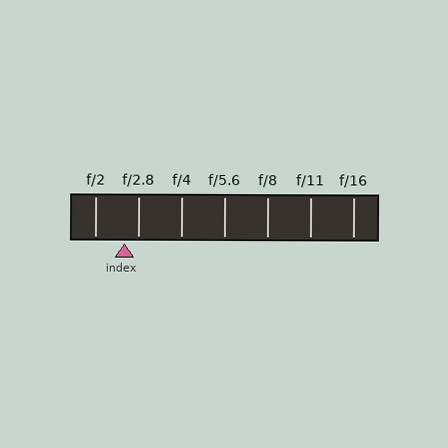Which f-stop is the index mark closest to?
The index mark is closest to f/2.8.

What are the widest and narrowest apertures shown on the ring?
The widest aperture shown is f/2 and the narrowest is f/16.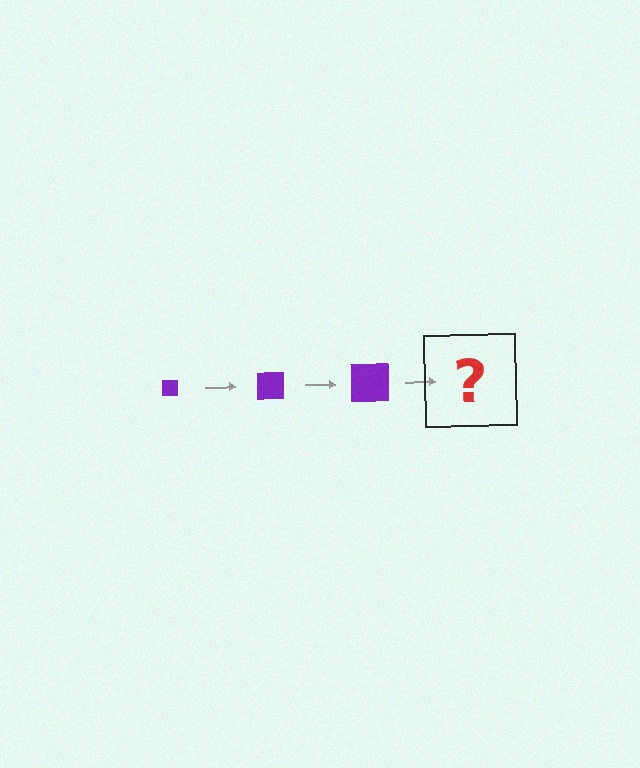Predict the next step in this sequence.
The next step is a purple square, larger than the previous one.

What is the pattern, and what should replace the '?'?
The pattern is that the square gets progressively larger each step. The '?' should be a purple square, larger than the previous one.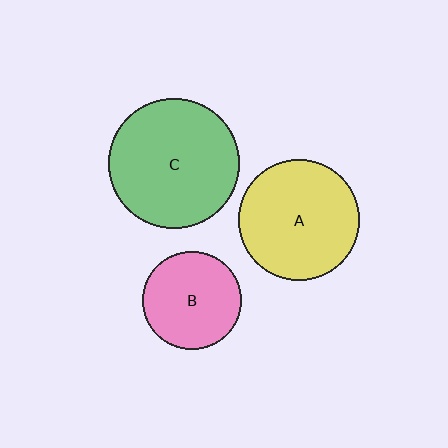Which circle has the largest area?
Circle C (green).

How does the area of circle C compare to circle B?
Approximately 1.8 times.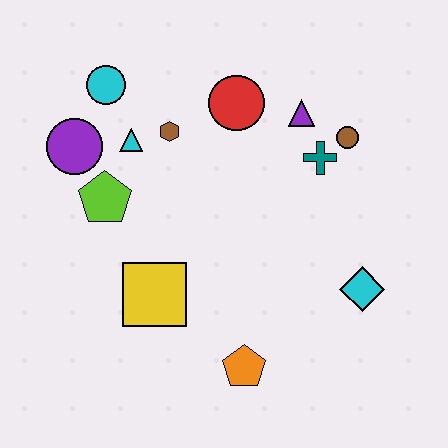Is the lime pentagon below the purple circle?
Yes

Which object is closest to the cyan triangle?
The brown hexagon is closest to the cyan triangle.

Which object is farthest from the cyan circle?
The cyan diamond is farthest from the cyan circle.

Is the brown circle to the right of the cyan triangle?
Yes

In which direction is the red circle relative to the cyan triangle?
The red circle is to the right of the cyan triangle.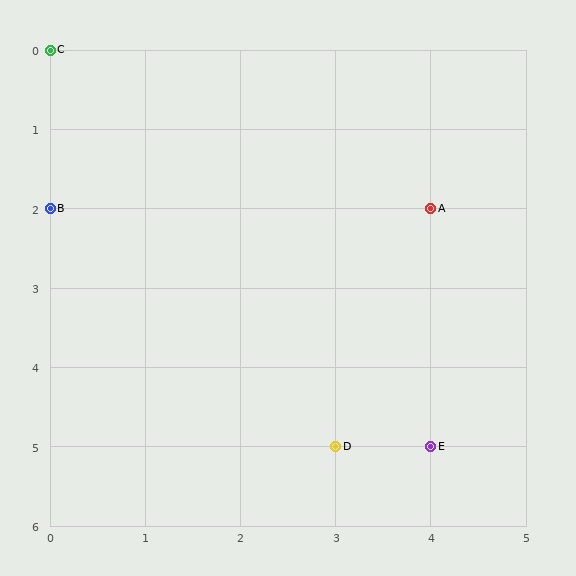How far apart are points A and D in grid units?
Points A and D are 1 column and 3 rows apart (about 3.2 grid units diagonally).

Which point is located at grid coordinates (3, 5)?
Point D is at (3, 5).